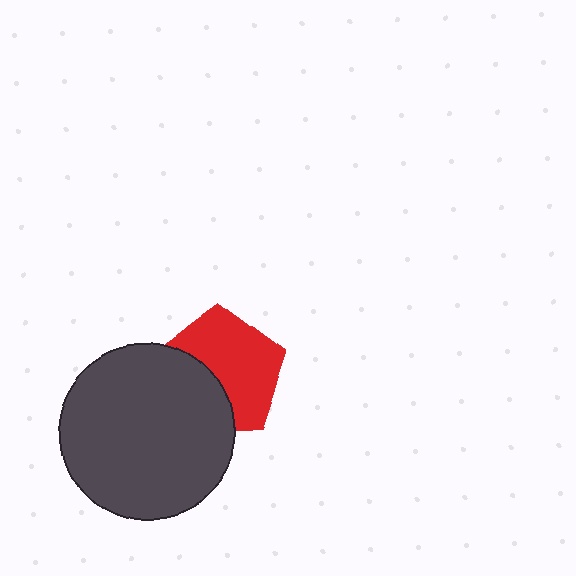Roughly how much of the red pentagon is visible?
About half of it is visible (roughly 61%).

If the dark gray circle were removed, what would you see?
You would see the complete red pentagon.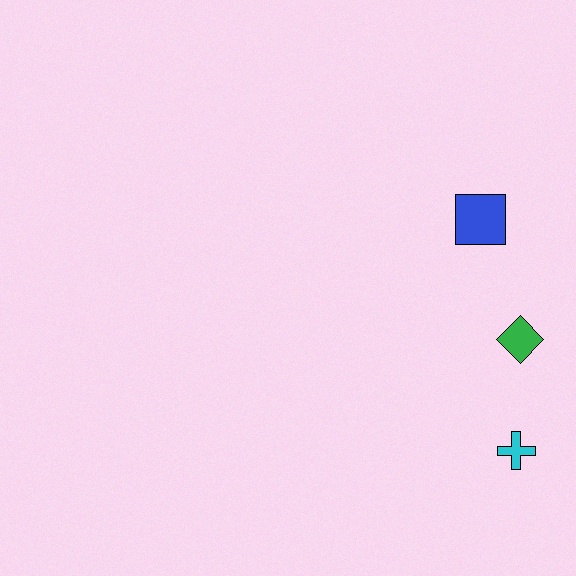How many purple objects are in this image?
There are no purple objects.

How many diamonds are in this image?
There is 1 diamond.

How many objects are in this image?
There are 3 objects.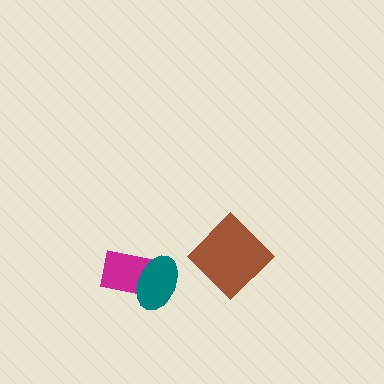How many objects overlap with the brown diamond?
0 objects overlap with the brown diamond.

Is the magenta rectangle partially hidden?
Yes, it is partially covered by another shape.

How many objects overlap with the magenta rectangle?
1 object overlaps with the magenta rectangle.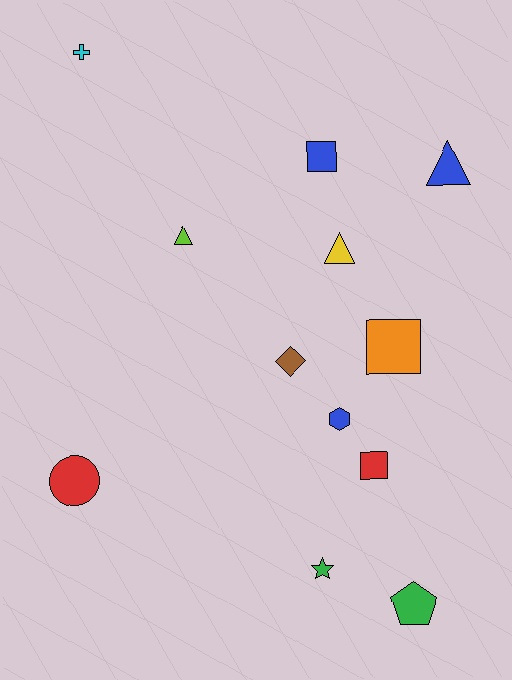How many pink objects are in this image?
There are no pink objects.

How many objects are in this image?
There are 12 objects.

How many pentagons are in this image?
There is 1 pentagon.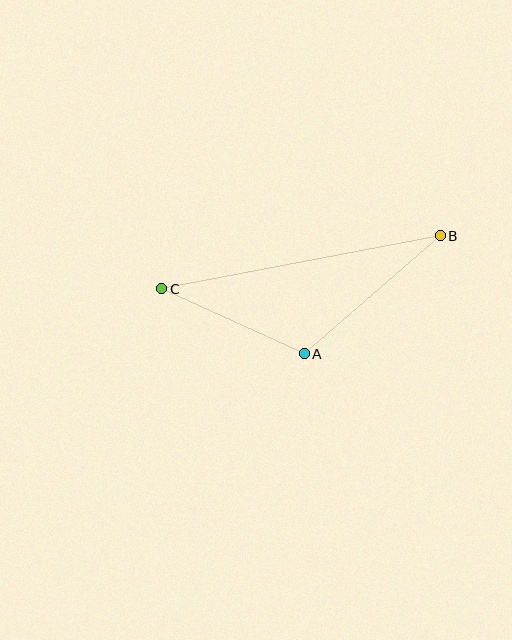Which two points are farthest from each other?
Points B and C are farthest from each other.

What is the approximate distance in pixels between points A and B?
The distance between A and B is approximately 180 pixels.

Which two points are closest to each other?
Points A and C are closest to each other.